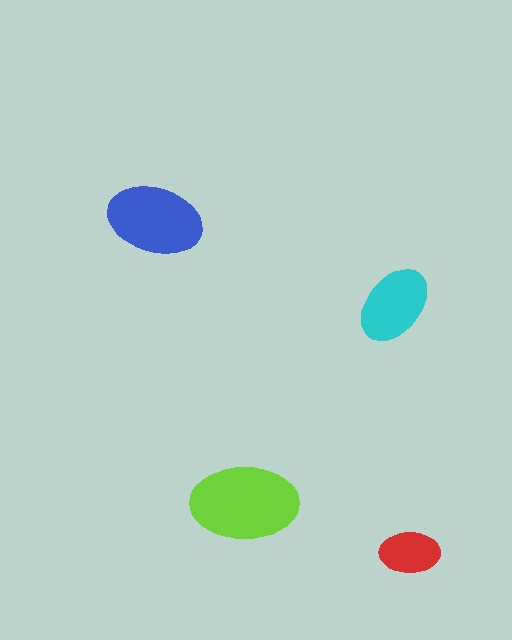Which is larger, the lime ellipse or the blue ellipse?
The lime one.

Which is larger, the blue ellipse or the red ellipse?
The blue one.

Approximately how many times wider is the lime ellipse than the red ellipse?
About 2 times wider.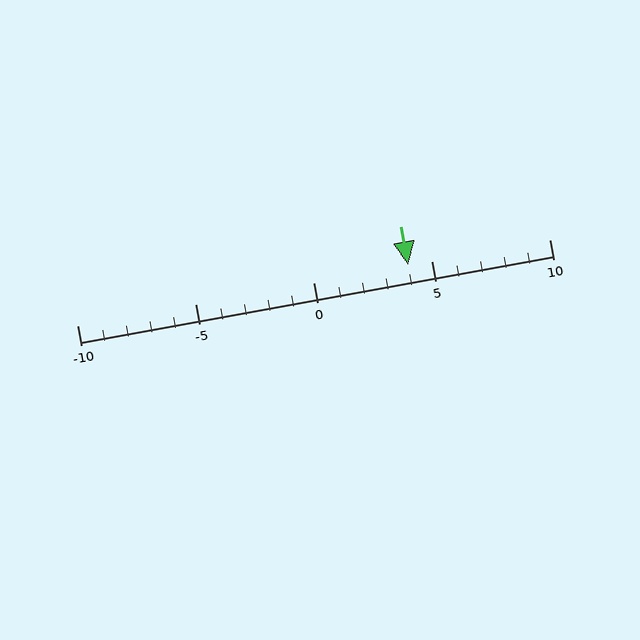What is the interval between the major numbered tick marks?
The major tick marks are spaced 5 units apart.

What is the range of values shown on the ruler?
The ruler shows values from -10 to 10.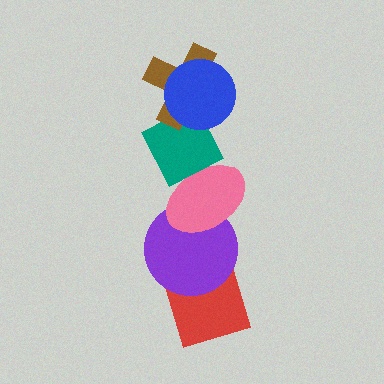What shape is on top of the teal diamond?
The brown cross is on top of the teal diamond.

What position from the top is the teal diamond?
The teal diamond is 3rd from the top.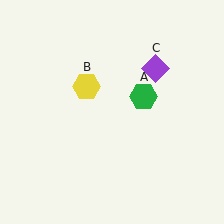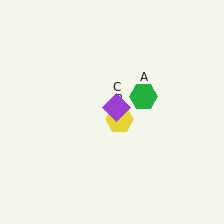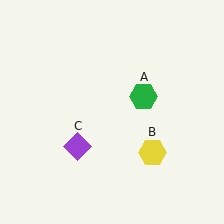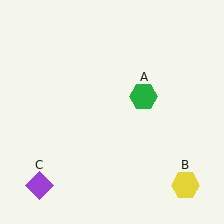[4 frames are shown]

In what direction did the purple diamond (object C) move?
The purple diamond (object C) moved down and to the left.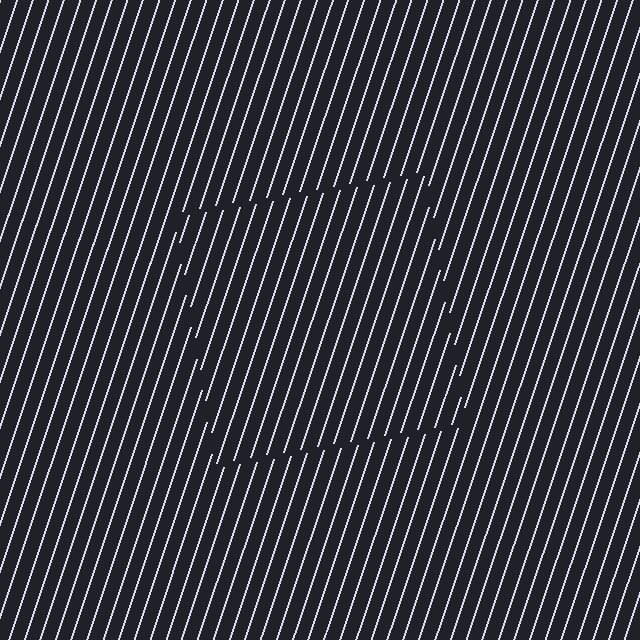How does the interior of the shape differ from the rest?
The interior of the shape contains the same grating, shifted by half a period — the contour is defined by the phase discontinuity where line-ends from the inner and outer gratings abut.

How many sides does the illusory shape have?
4 sides — the line-ends trace a square.